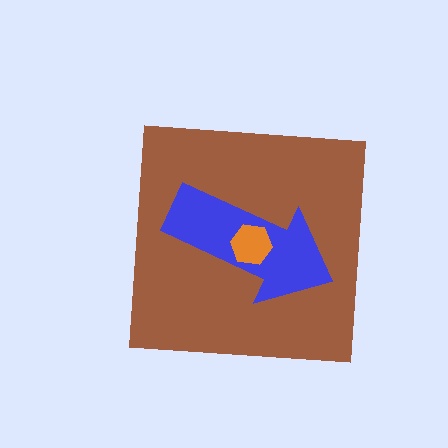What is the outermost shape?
The brown square.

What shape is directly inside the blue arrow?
The orange hexagon.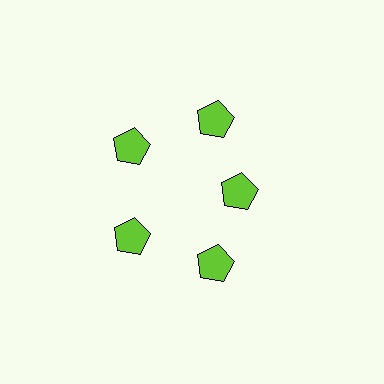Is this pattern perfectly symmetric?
No. The 5 lime pentagons are arranged in a ring, but one element near the 3 o'clock position is pulled inward toward the center, breaking the 5-fold rotational symmetry.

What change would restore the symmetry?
The symmetry would be restored by moving it outward, back onto the ring so that all 5 pentagons sit at equal angles and equal distance from the center.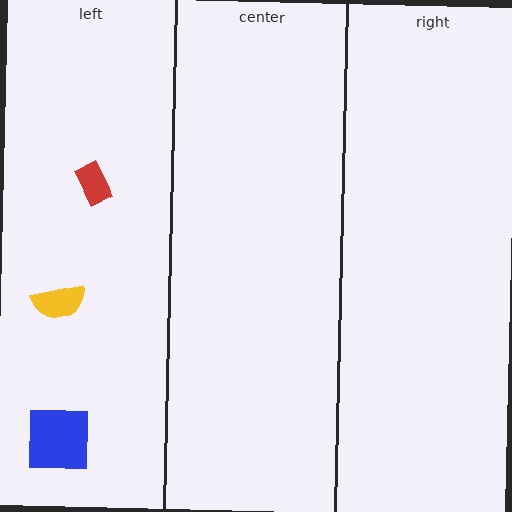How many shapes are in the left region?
3.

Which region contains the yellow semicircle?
The left region.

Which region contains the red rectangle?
The left region.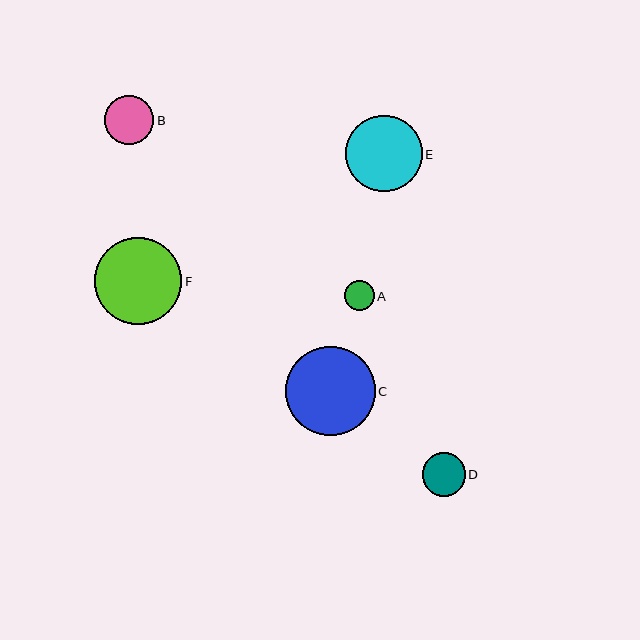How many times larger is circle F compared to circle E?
Circle F is approximately 1.1 times the size of circle E.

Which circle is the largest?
Circle C is the largest with a size of approximately 90 pixels.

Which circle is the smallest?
Circle A is the smallest with a size of approximately 30 pixels.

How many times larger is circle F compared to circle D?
Circle F is approximately 2.0 times the size of circle D.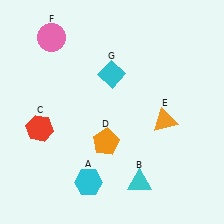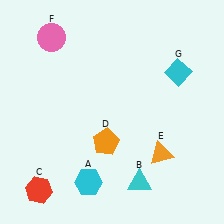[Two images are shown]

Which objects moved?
The objects that moved are: the red hexagon (C), the orange triangle (E), the cyan diamond (G).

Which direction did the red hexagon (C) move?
The red hexagon (C) moved down.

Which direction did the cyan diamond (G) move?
The cyan diamond (G) moved right.